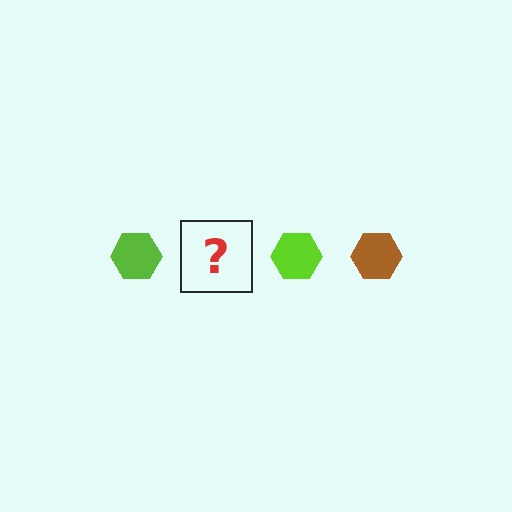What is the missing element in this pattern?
The missing element is a brown hexagon.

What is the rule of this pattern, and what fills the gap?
The rule is that the pattern cycles through lime, brown hexagons. The gap should be filled with a brown hexagon.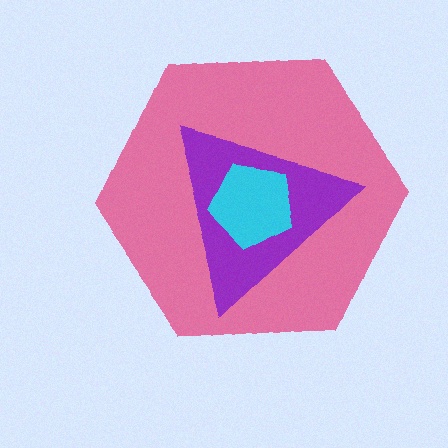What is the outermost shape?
The pink hexagon.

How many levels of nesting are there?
3.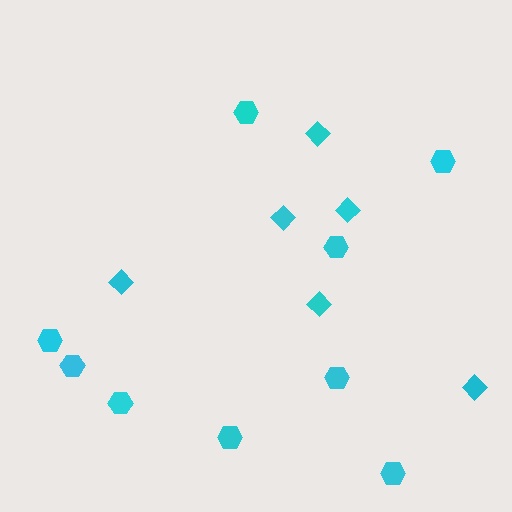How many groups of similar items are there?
There are 2 groups: one group of diamonds (6) and one group of hexagons (9).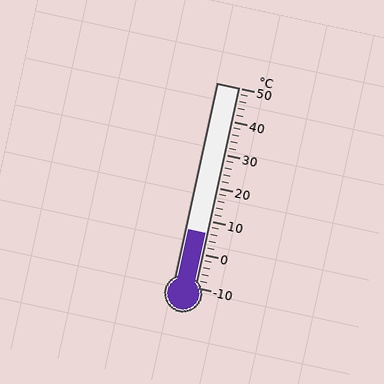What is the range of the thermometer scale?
The thermometer scale ranges from -10°C to 50°C.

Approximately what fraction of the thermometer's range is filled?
The thermometer is filled to approximately 25% of its range.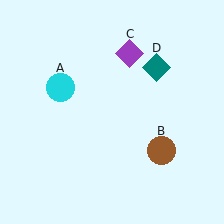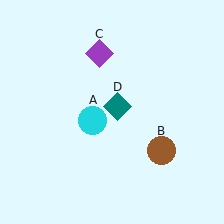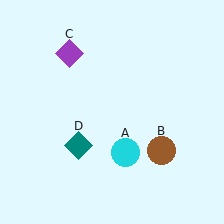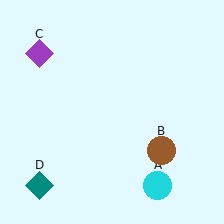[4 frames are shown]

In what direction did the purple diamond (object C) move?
The purple diamond (object C) moved left.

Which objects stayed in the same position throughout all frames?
Brown circle (object B) remained stationary.